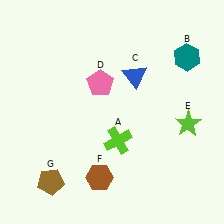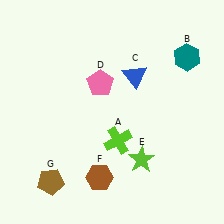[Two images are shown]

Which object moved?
The lime star (E) moved left.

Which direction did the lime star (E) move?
The lime star (E) moved left.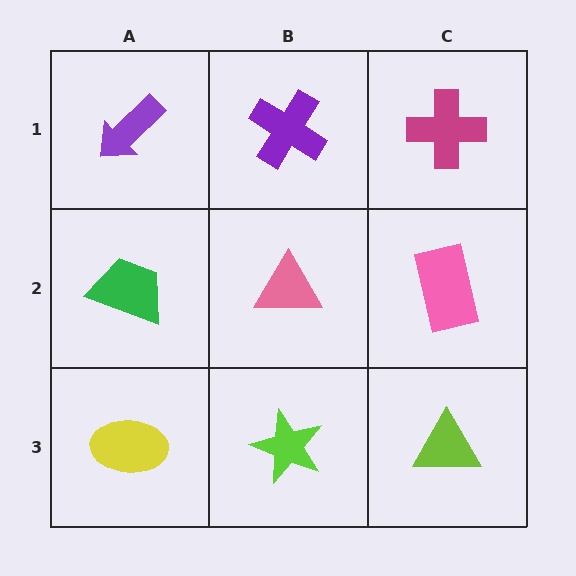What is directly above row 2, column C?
A magenta cross.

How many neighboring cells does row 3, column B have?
3.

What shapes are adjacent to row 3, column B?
A pink triangle (row 2, column B), a yellow ellipse (row 3, column A), a lime triangle (row 3, column C).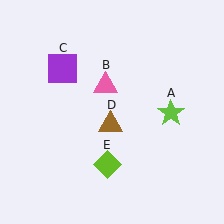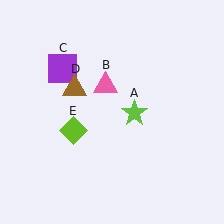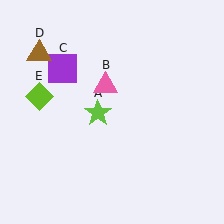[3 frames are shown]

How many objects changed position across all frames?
3 objects changed position: lime star (object A), brown triangle (object D), lime diamond (object E).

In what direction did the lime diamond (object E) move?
The lime diamond (object E) moved up and to the left.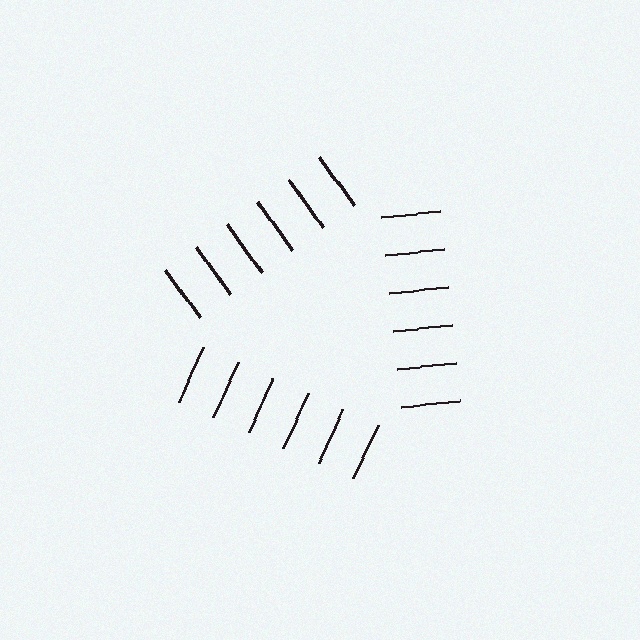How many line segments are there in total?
18 — 6 along each of the 3 edges.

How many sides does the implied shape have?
3 sides — the line-ends trace a triangle.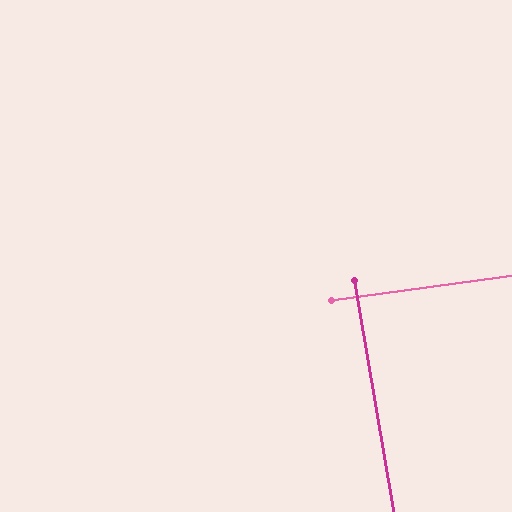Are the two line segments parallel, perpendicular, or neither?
Perpendicular — they meet at approximately 88°.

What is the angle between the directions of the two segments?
Approximately 88 degrees.